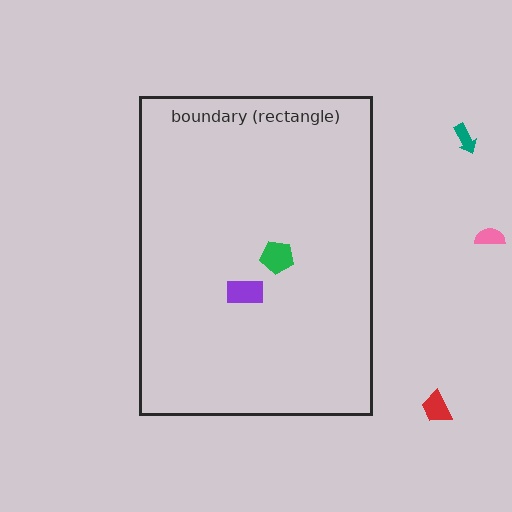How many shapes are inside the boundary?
2 inside, 3 outside.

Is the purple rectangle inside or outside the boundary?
Inside.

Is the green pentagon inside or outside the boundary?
Inside.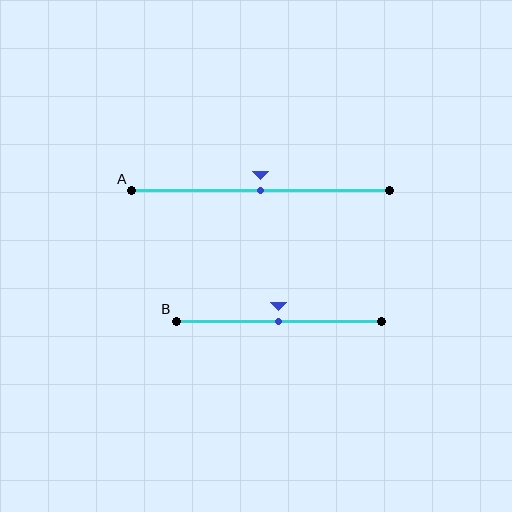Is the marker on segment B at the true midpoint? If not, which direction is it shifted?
Yes, the marker on segment B is at the true midpoint.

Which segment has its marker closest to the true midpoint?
Segment A has its marker closest to the true midpoint.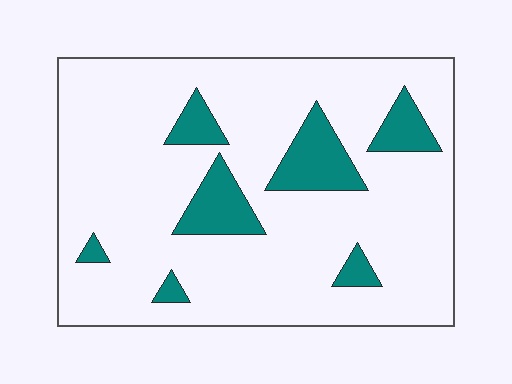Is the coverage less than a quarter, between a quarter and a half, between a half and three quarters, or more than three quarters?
Less than a quarter.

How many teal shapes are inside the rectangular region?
7.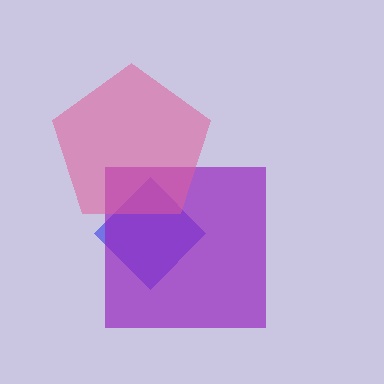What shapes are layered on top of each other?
The layered shapes are: a blue diamond, a purple square, a pink pentagon.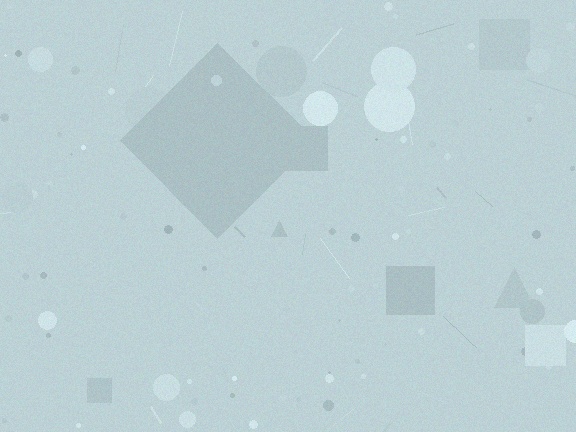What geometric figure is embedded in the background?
A diamond is embedded in the background.